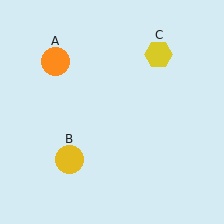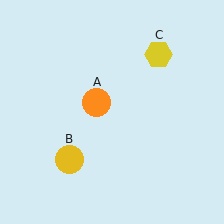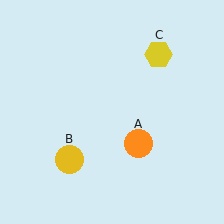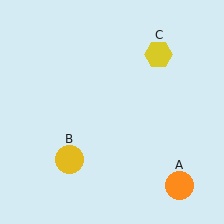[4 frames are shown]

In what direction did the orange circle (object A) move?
The orange circle (object A) moved down and to the right.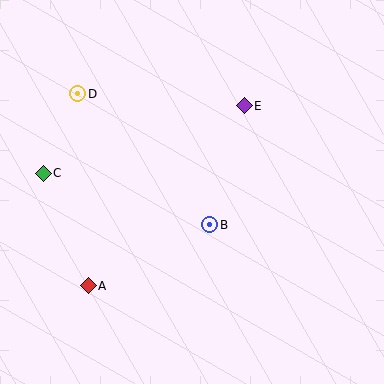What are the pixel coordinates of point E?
Point E is at (244, 106).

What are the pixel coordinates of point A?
Point A is at (88, 286).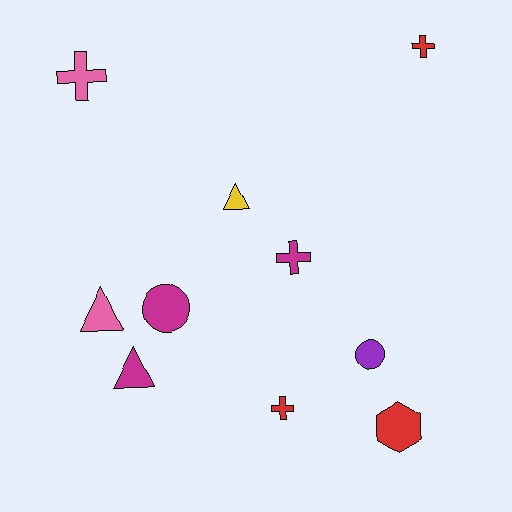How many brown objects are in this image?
There are no brown objects.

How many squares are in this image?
There are no squares.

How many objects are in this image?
There are 10 objects.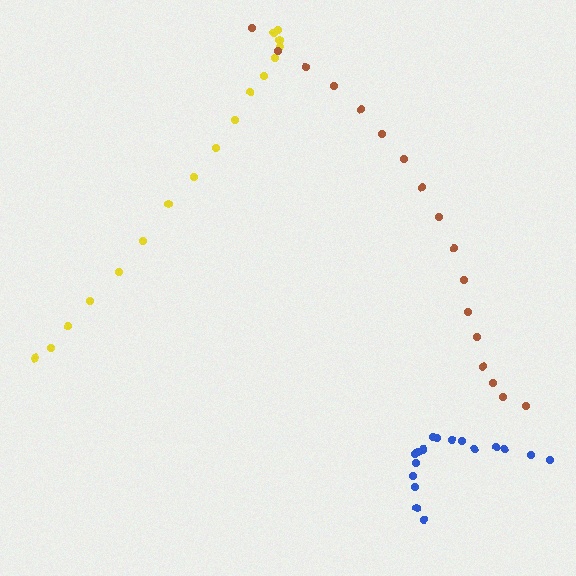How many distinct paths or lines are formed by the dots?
There are 3 distinct paths.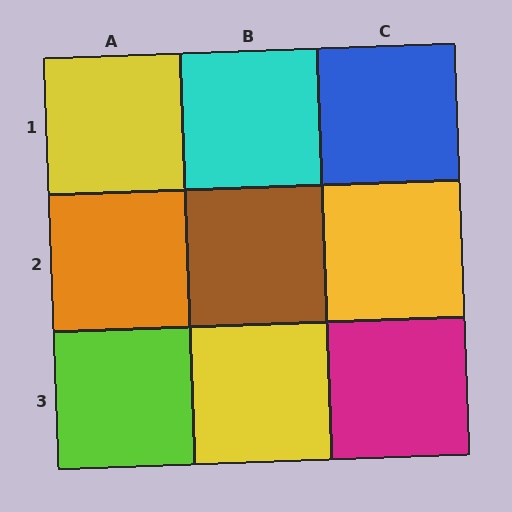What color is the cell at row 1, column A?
Yellow.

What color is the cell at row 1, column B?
Cyan.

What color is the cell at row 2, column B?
Brown.